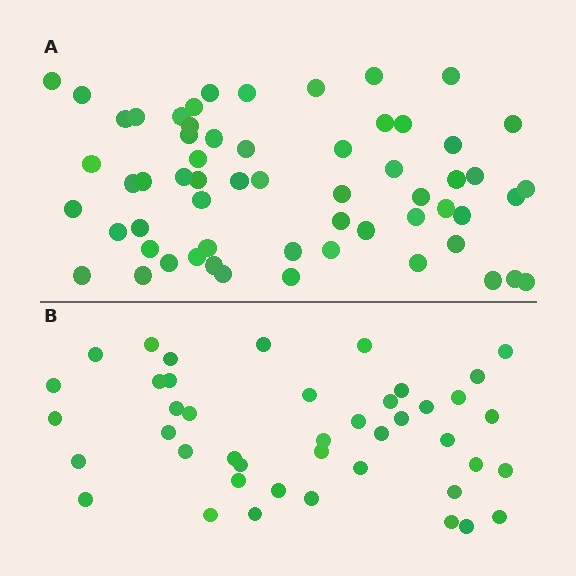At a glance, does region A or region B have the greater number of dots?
Region A (the top region) has more dots.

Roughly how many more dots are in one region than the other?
Region A has approximately 15 more dots than region B.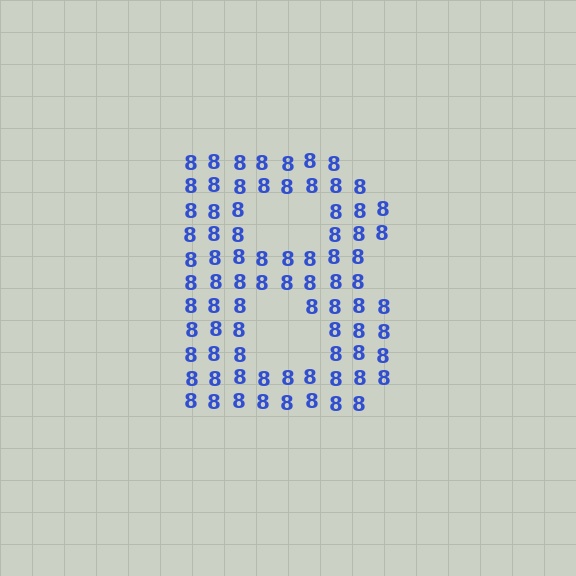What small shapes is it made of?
It is made of small digit 8's.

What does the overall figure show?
The overall figure shows the letter B.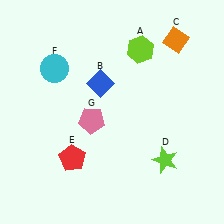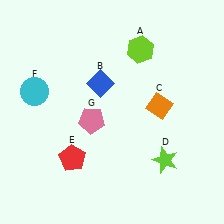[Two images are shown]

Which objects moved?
The objects that moved are: the orange diamond (C), the cyan circle (F).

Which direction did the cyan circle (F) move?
The cyan circle (F) moved down.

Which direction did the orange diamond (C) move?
The orange diamond (C) moved down.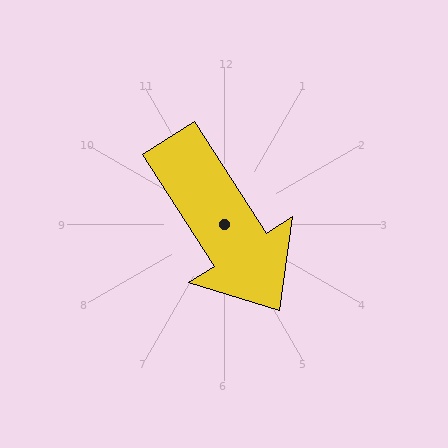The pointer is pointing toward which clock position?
Roughly 5 o'clock.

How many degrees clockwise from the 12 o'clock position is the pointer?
Approximately 147 degrees.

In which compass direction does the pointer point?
Southeast.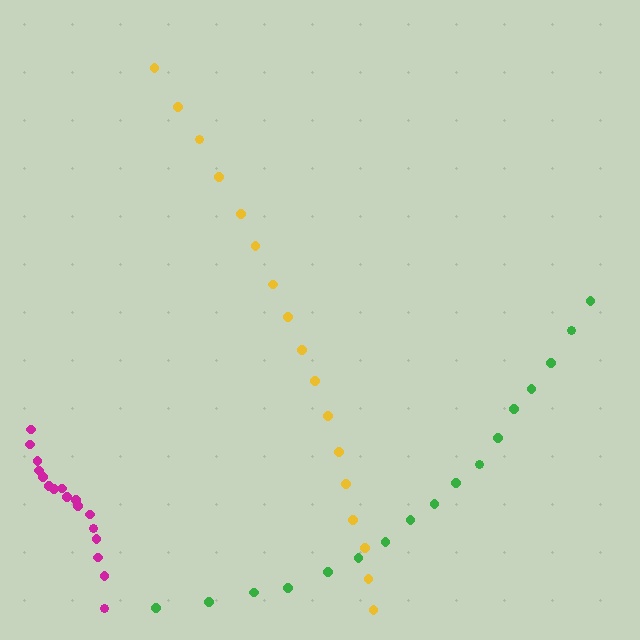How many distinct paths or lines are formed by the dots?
There are 3 distinct paths.